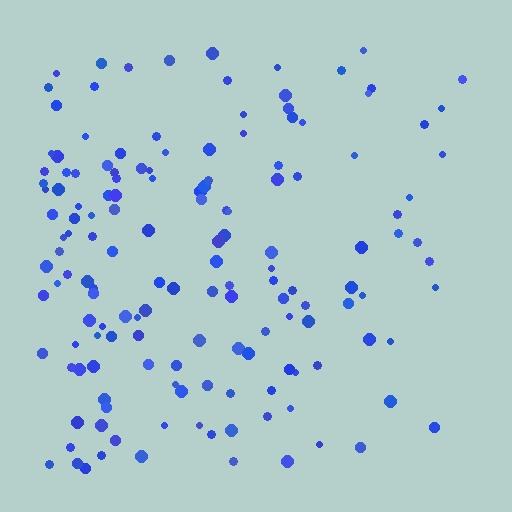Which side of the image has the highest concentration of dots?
The left.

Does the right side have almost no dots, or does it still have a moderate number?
Still a moderate number, just noticeably fewer than the left.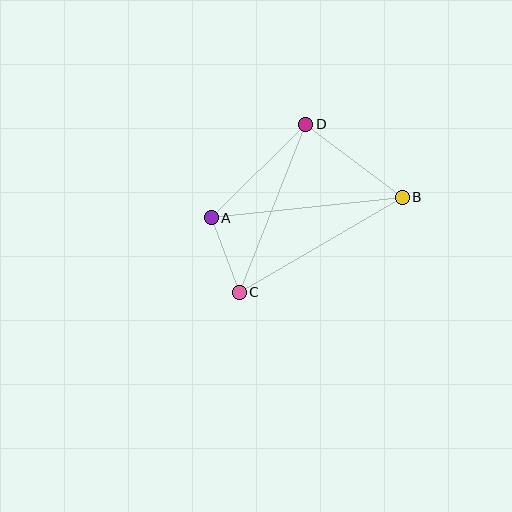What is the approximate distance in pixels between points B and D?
The distance between B and D is approximately 121 pixels.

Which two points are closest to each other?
Points A and C are closest to each other.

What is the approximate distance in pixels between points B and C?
The distance between B and C is approximately 189 pixels.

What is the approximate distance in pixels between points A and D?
The distance between A and D is approximately 133 pixels.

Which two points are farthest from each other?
Points A and B are farthest from each other.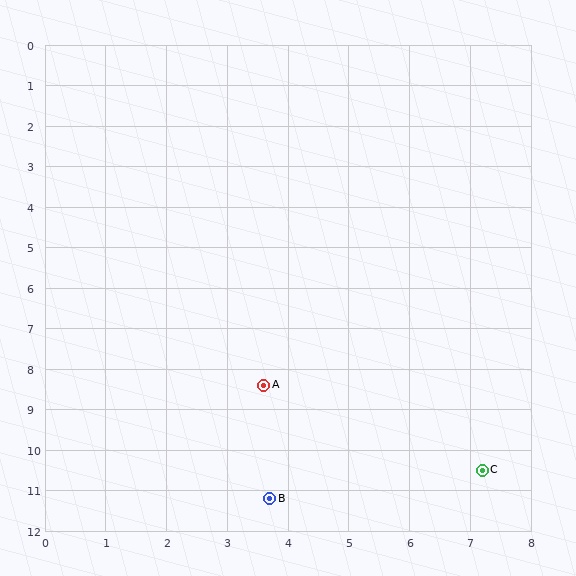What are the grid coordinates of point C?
Point C is at approximately (7.2, 10.5).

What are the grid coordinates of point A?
Point A is at approximately (3.6, 8.4).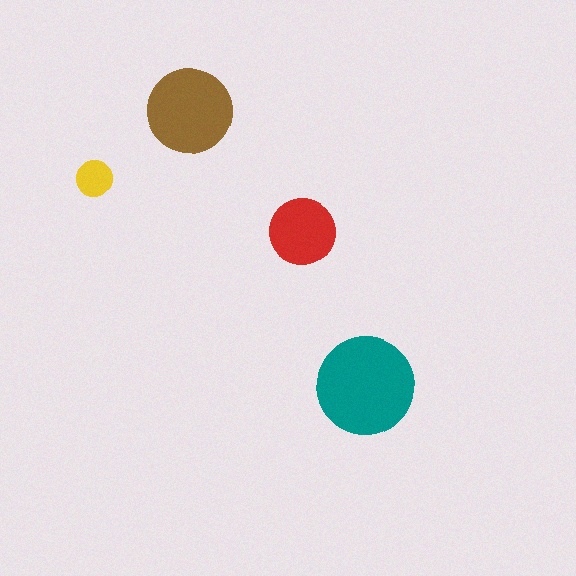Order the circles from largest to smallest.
the teal one, the brown one, the red one, the yellow one.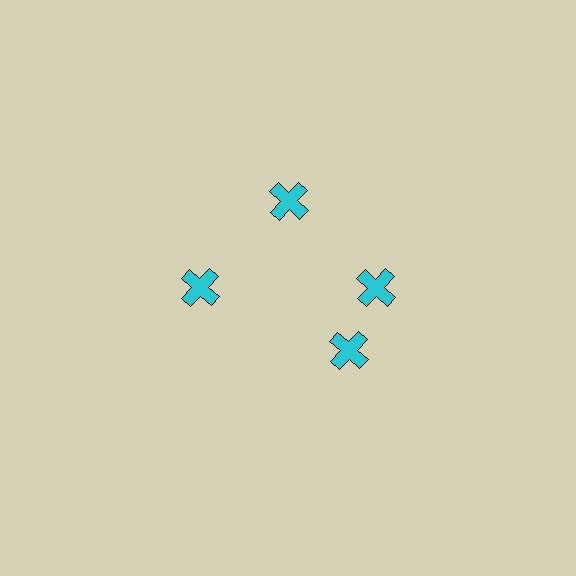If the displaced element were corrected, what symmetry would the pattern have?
It would have 4-fold rotational symmetry — the pattern would map onto itself every 90 degrees.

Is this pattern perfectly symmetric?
No. The 4 cyan crosses are arranged in a ring, but one element near the 6 o'clock position is rotated out of alignment along the ring, breaking the 4-fold rotational symmetry.